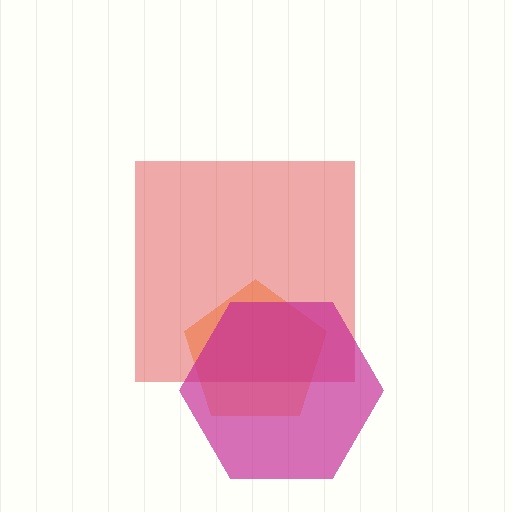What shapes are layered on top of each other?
The layered shapes are: an orange pentagon, a red square, a magenta hexagon.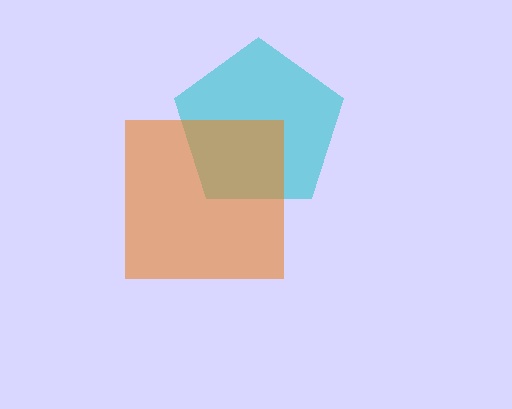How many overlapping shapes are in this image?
There are 2 overlapping shapes in the image.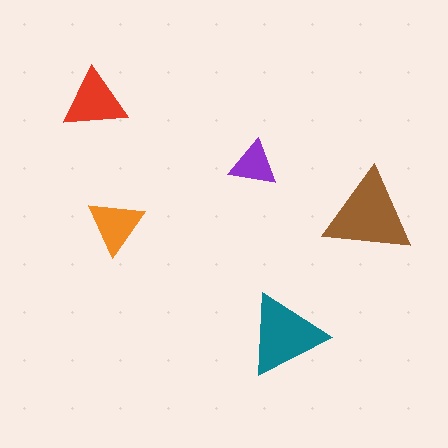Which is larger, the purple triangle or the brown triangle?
The brown one.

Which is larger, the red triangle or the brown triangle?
The brown one.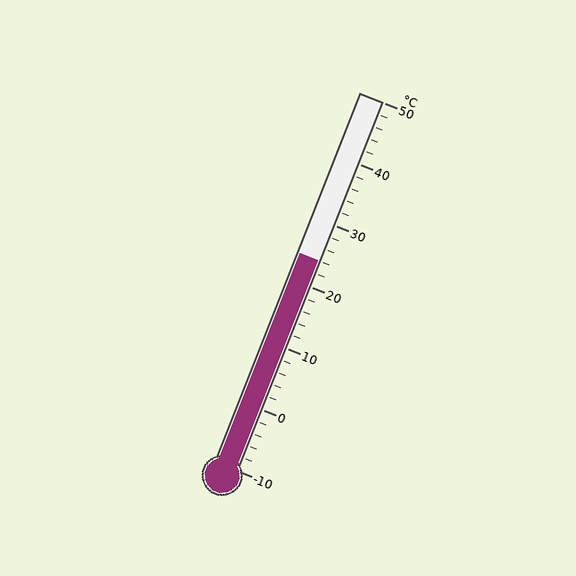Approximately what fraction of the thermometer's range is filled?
The thermometer is filled to approximately 55% of its range.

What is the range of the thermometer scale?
The thermometer scale ranges from -10°C to 50°C.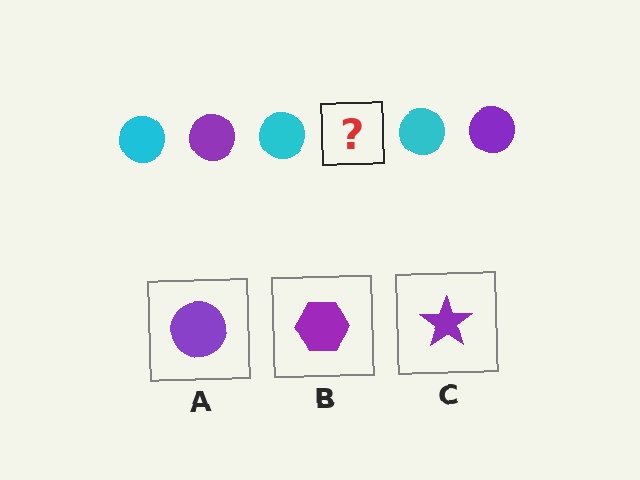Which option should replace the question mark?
Option A.